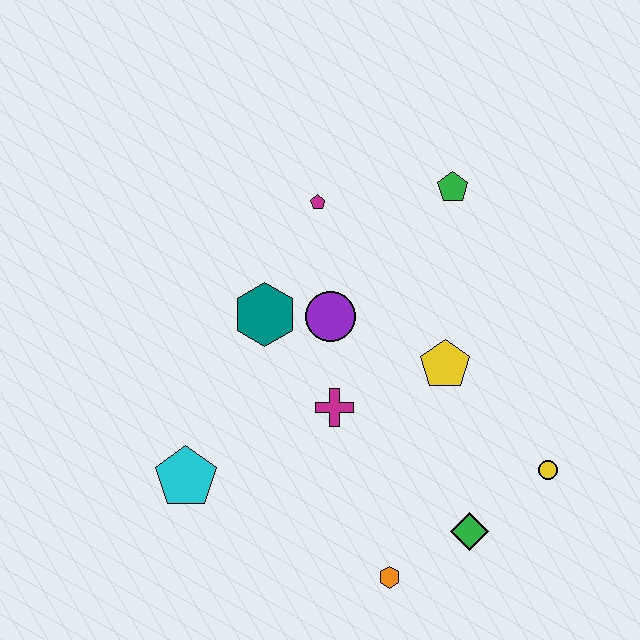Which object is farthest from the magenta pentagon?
The orange hexagon is farthest from the magenta pentagon.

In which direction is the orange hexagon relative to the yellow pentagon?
The orange hexagon is below the yellow pentagon.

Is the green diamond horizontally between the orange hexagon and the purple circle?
No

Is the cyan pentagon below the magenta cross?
Yes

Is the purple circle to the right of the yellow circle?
No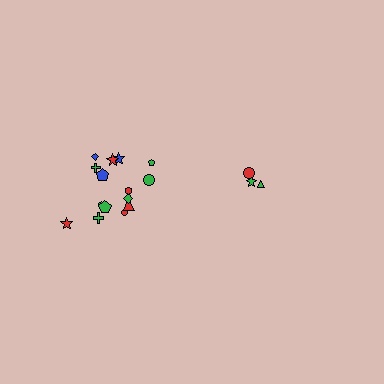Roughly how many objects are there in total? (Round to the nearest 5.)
Roughly 20 objects in total.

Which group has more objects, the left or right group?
The left group.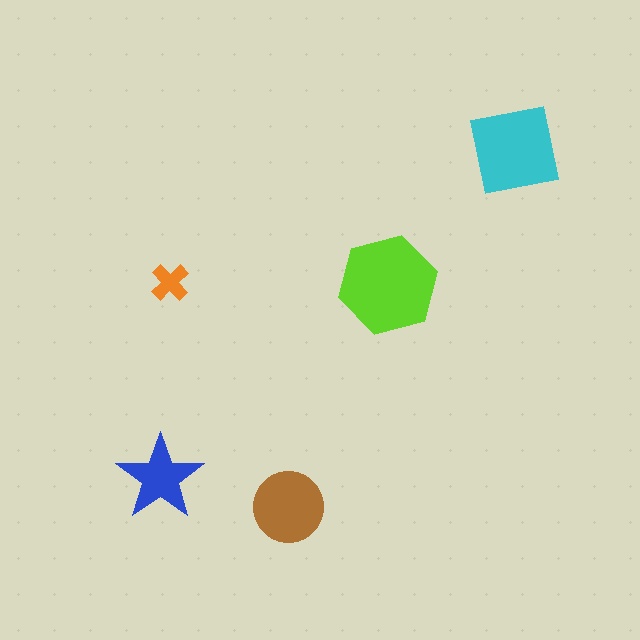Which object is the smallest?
The orange cross.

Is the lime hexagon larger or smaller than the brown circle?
Larger.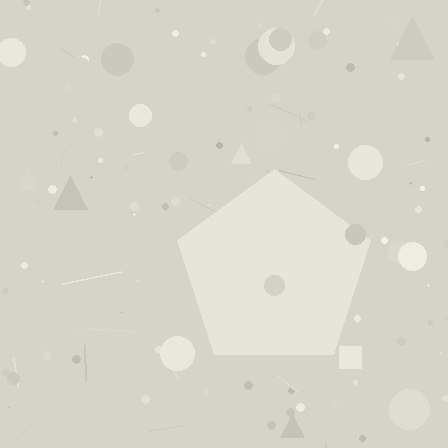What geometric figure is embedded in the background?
A pentagon is embedded in the background.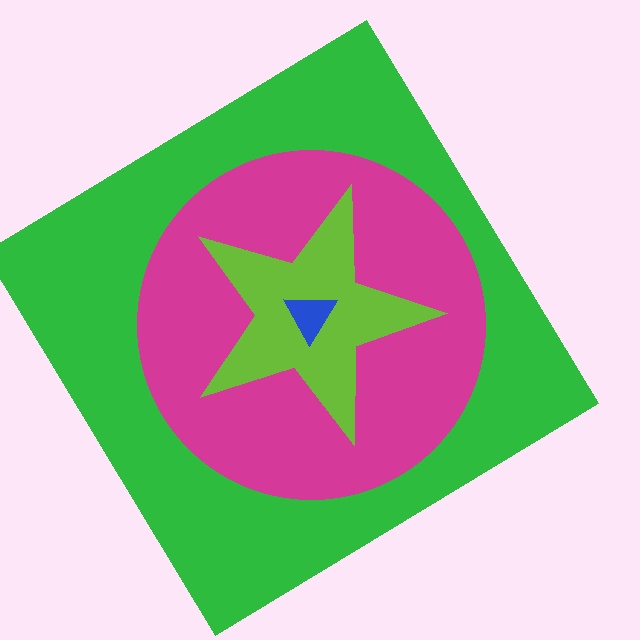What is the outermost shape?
The green diamond.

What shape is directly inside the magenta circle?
The lime star.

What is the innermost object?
The blue triangle.